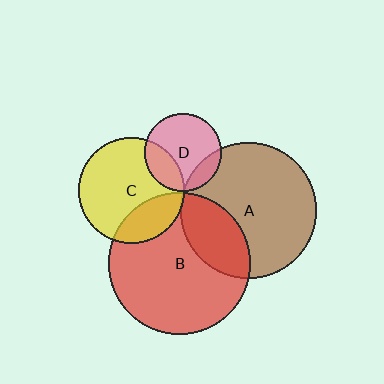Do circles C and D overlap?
Yes.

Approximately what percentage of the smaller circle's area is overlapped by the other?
Approximately 25%.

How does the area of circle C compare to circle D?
Approximately 1.9 times.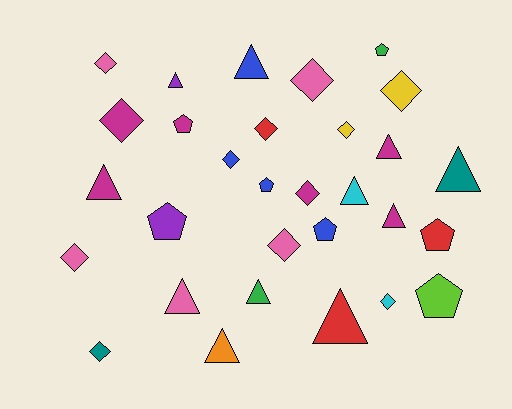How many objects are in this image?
There are 30 objects.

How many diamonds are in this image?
There are 12 diamonds.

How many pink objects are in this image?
There are 5 pink objects.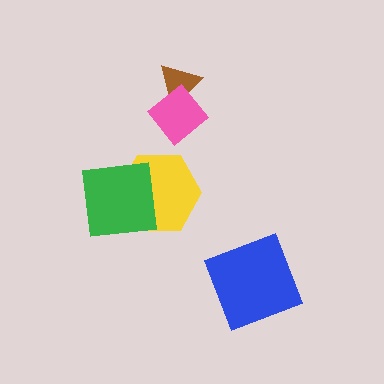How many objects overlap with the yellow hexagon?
1 object overlaps with the yellow hexagon.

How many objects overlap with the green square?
1 object overlaps with the green square.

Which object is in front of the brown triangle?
The pink diamond is in front of the brown triangle.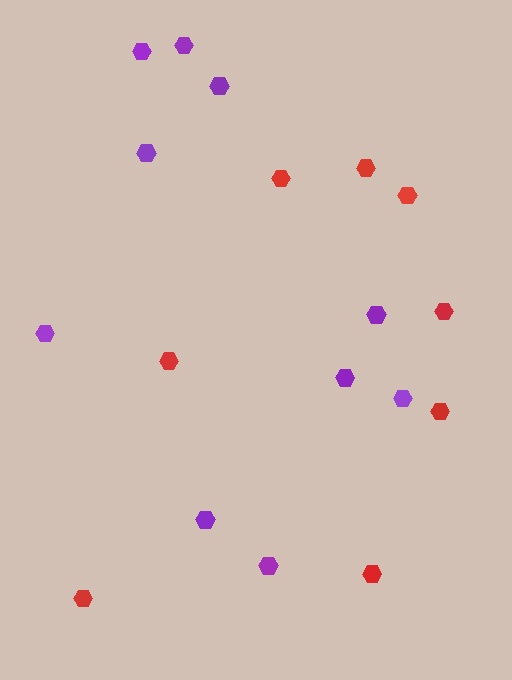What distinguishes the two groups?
There are 2 groups: one group of red hexagons (8) and one group of purple hexagons (10).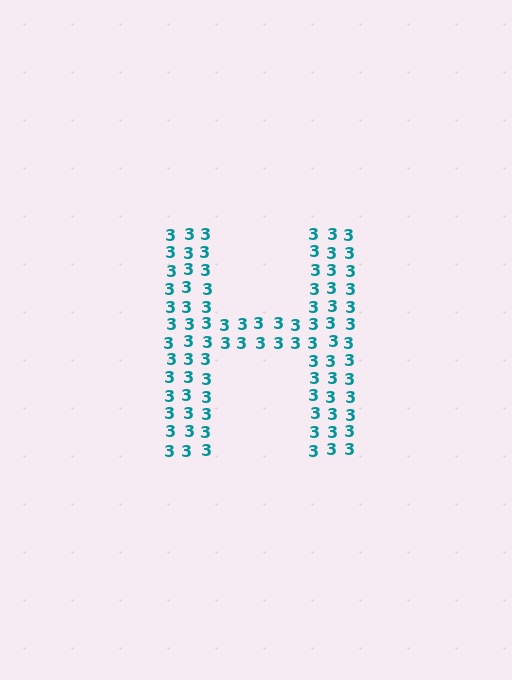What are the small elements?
The small elements are digit 3's.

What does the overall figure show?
The overall figure shows the letter H.